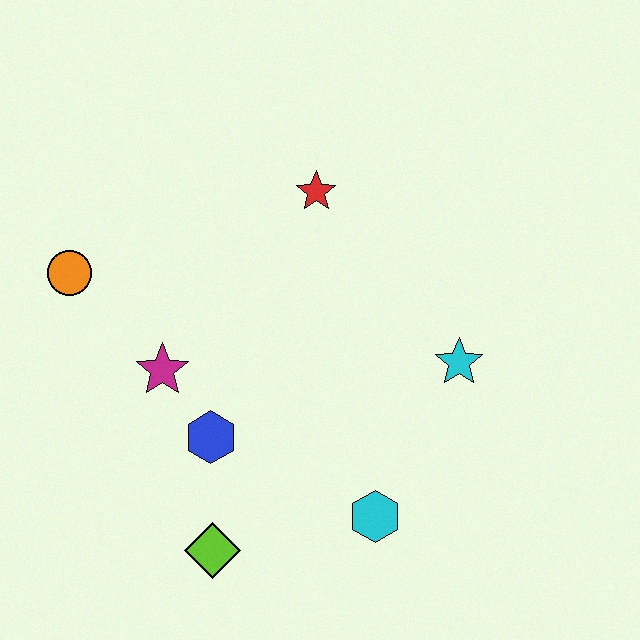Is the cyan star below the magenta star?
No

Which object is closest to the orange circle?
The magenta star is closest to the orange circle.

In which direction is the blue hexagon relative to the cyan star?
The blue hexagon is to the left of the cyan star.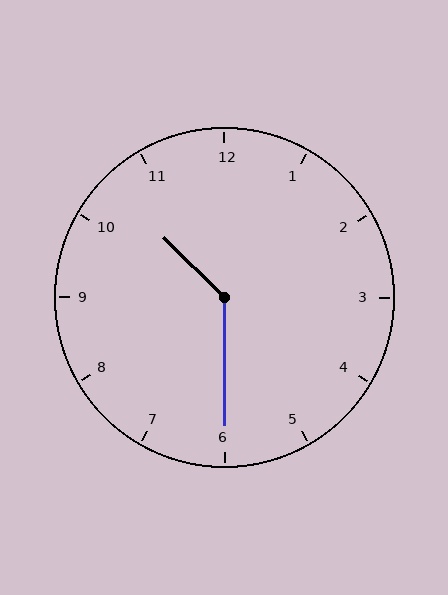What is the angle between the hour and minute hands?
Approximately 135 degrees.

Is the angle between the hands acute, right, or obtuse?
It is obtuse.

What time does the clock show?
10:30.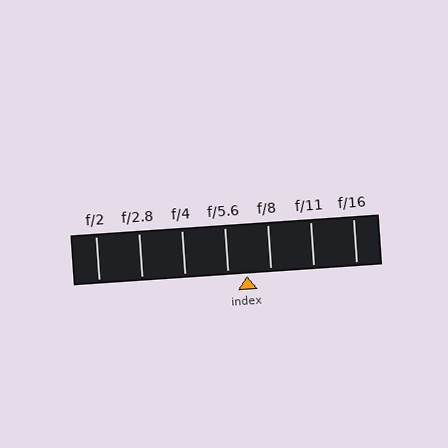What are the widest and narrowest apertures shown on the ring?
The widest aperture shown is f/2 and the narrowest is f/16.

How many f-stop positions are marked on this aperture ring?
There are 7 f-stop positions marked.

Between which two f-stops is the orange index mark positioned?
The index mark is between f/5.6 and f/8.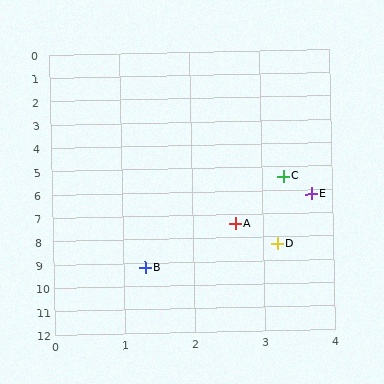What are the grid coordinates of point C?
Point C is at approximately (3.3, 5.4).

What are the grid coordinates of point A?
Point A is at approximately (2.6, 7.4).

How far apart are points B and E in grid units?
Points B and E are about 3.8 grid units apart.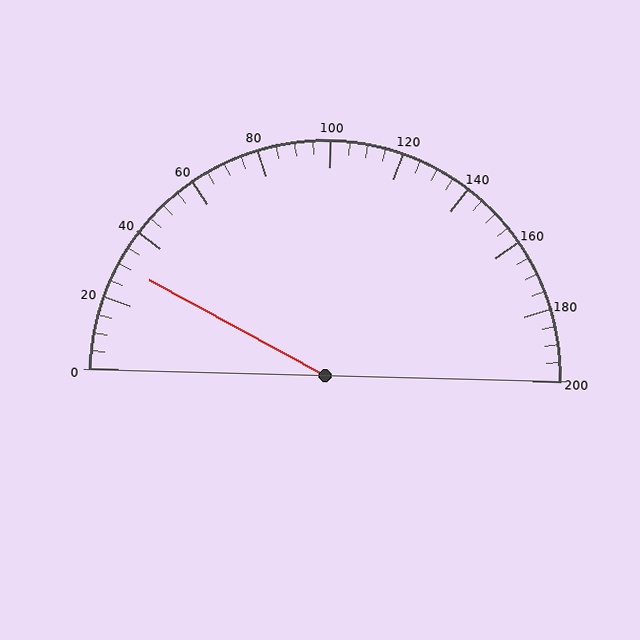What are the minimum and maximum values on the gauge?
The gauge ranges from 0 to 200.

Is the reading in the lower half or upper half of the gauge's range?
The reading is in the lower half of the range (0 to 200).